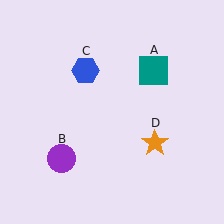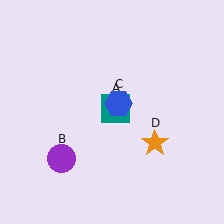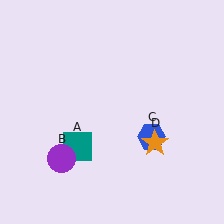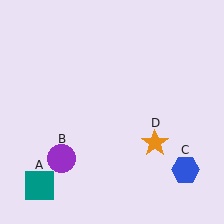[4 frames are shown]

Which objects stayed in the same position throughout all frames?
Purple circle (object B) and orange star (object D) remained stationary.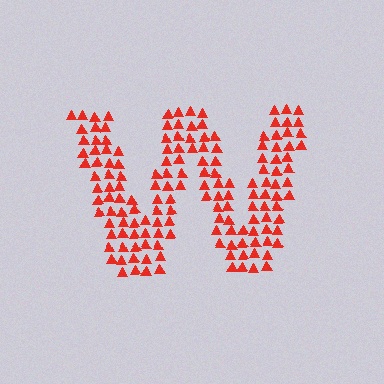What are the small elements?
The small elements are triangles.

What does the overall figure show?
The overall figure shows the letter W.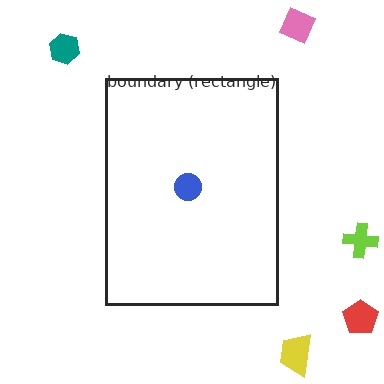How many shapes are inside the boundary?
1 inside, 5 outside.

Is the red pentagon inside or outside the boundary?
Outside.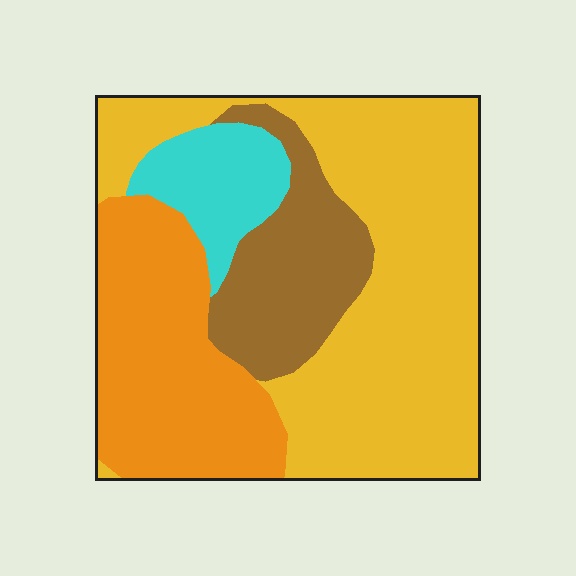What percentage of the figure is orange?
Orange covers around 25% of the figure.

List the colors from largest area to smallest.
From largest to smallest: yellow, orange, brown, cyan.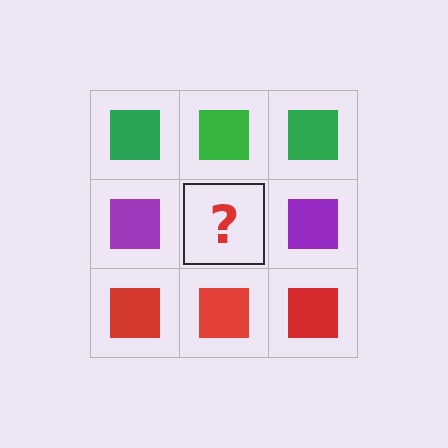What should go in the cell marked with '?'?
The missing cell should contain a purple square.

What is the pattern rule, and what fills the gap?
The rule is that each row has a consistent color. The gap should be filled with a purple square.